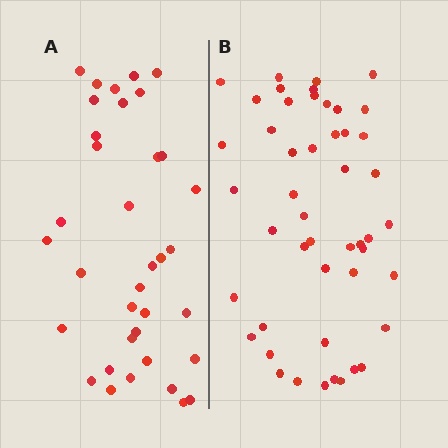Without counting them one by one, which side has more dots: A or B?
Region B (the right region) has more dots.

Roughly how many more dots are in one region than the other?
Region B has roughly 12 or so more dots than region A.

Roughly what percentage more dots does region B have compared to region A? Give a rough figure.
About 35% more.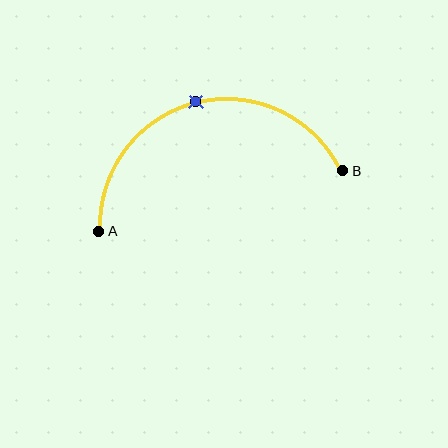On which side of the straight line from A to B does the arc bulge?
The arc bulges above the straight line connecting A and B.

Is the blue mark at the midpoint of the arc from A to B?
Yes. The blue mark lies on the arc at equal arc-length from both A and B — it is the arc midpoint.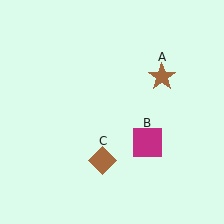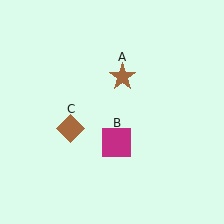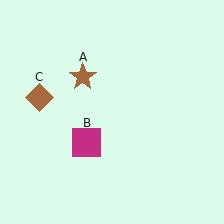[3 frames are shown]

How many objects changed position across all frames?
3 objects changed position: brown star (object A), magenta square (object B), brown diamond (object C).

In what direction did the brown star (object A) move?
The brown star (object A) moved left.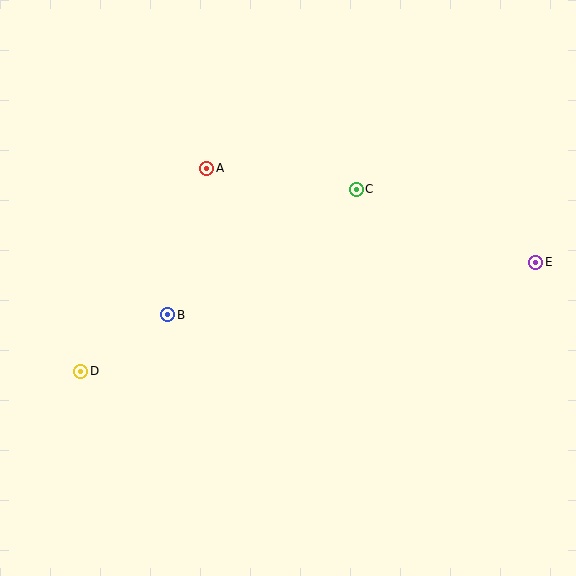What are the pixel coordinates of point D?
Point D is at (81, 372).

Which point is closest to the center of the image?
Point C at (356, 189) is closest to the center.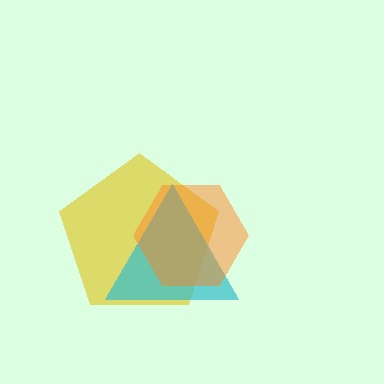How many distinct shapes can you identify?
There are 3 distinct shapes: a yellow pentagon, a cyan triangle, an orange hexagon.